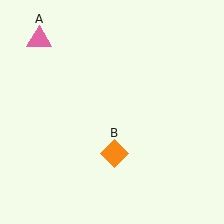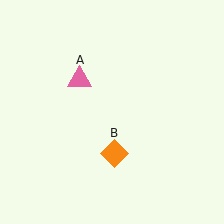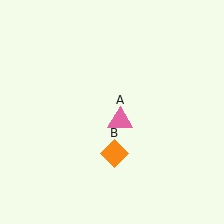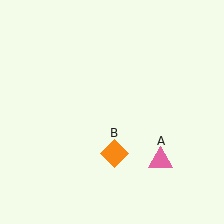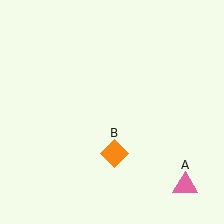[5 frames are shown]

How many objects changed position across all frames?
1 object changed position: pink triangle (object A).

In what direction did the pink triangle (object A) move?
The pink triangle (object A) moved down and to the right.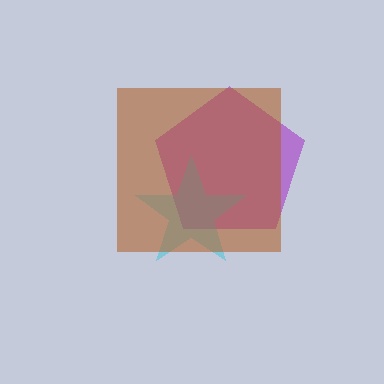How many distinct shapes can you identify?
There are 3 distinct shapes: a purple pentagon, a cyan star, a brown square.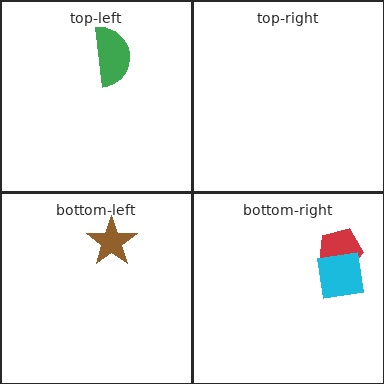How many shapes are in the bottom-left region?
1.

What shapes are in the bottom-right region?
The red pentagon, the cyan square.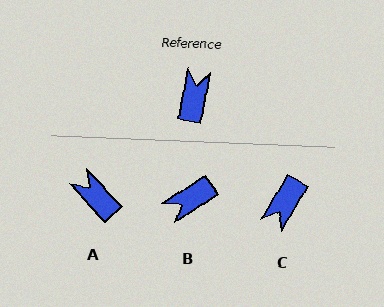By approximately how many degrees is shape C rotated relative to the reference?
Approximately 161 degrees counter-clockwise.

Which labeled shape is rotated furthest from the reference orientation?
C, about 161 degrees away.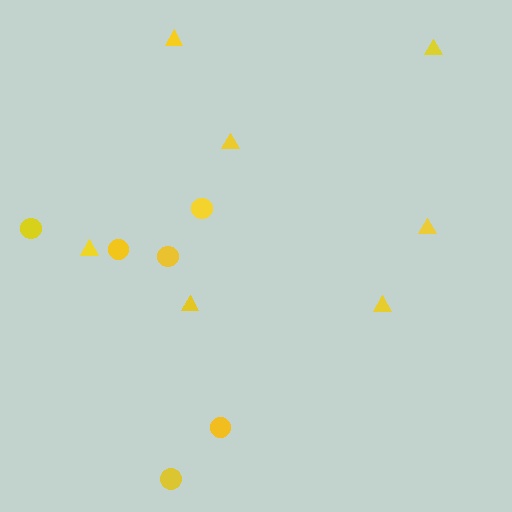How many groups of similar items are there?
There are 2 groups: one group of circles (6) and one group of triangles (7).